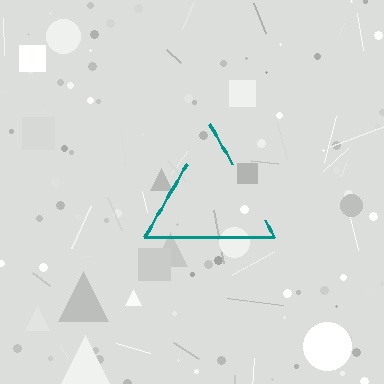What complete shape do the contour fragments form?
The contour fragments form a triangle.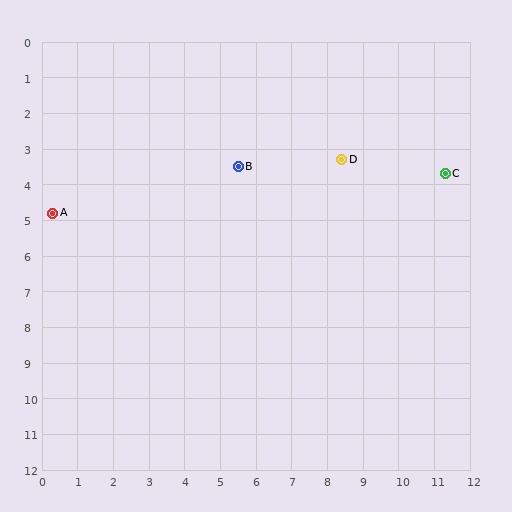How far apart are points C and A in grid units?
Points C and A are about 11.1 grid units apart.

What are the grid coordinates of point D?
Point D is at approximately (8.4, 3.3).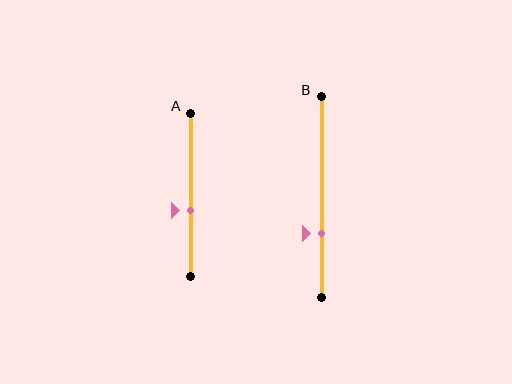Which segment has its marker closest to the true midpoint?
Segment A has its marker closest to the true midpoint.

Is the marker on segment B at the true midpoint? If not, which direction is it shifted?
No, the marker on segment B is shifted downward by about 18% of the segment length.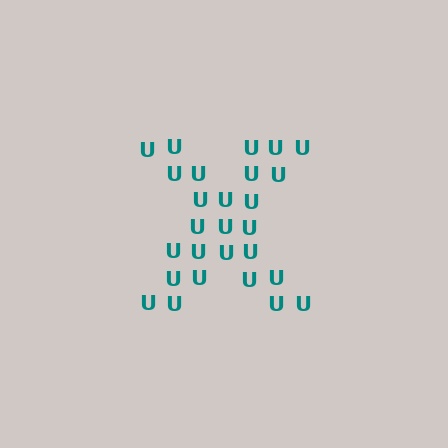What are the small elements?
The small elements are letter U's.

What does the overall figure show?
The overall figure shows the letter X.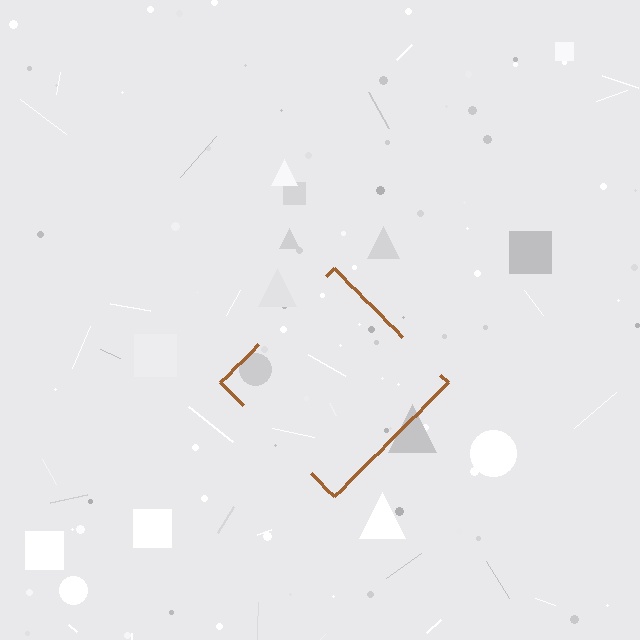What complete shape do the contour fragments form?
The contour fragments form a diamond.